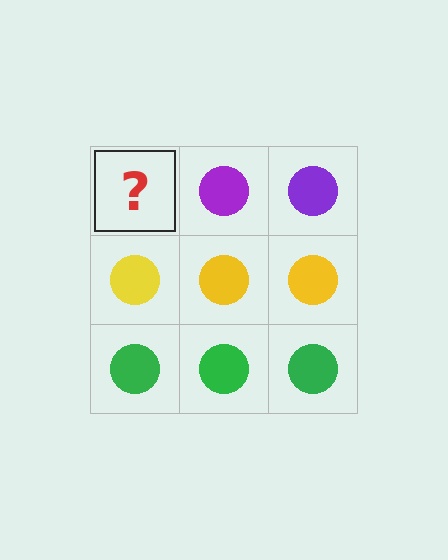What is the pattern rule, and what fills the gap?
The rule is that each row has a consistent color. The gap should be filled with a purple circle.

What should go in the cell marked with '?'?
The missing cell should contain a purple circle.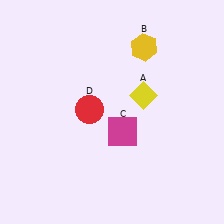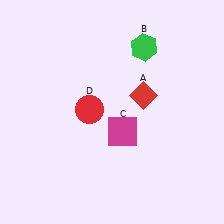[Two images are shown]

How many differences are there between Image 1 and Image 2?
There are 2 differences between the two images.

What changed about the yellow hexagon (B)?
In Image 1, B is yellow. In Image 2, it changed to green.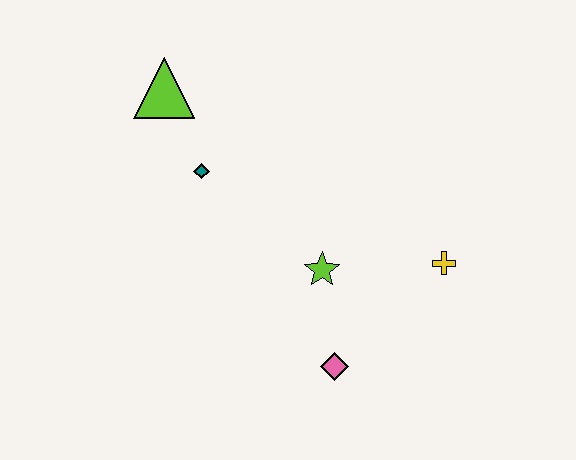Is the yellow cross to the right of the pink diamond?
Yes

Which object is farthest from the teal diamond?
The yellow cross is farthest from the teal diamond.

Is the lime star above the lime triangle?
No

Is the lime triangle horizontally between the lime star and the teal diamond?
No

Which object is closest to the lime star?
The pink diamond is closest to the lime star.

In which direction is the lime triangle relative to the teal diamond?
The lime triangle is above the teal diamond.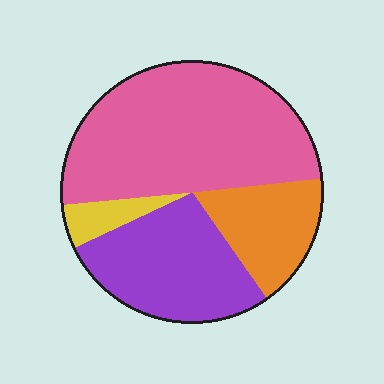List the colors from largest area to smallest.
From largest to smallest: pink, purple, orange, yellow.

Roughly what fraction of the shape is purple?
Purple takes up about one quarter (1/4) of the shape.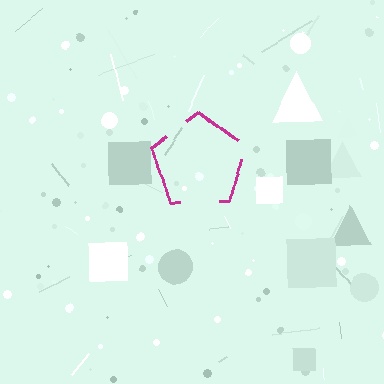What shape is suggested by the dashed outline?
The dashed outline suggests a pentagon.